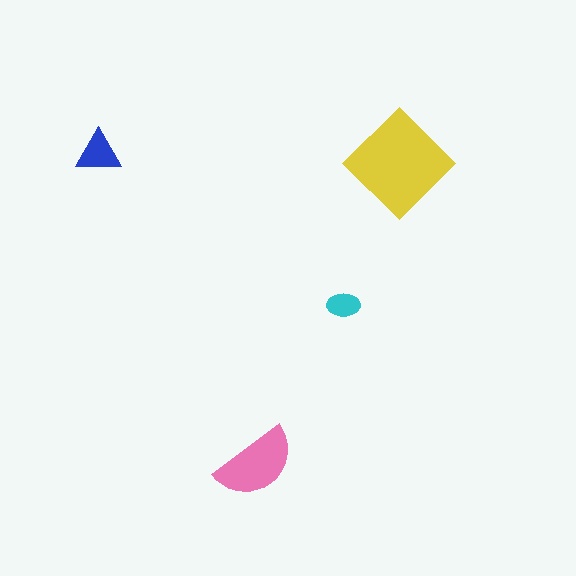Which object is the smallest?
The cyan ellipse.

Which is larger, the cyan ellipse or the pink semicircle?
The pink semicircle.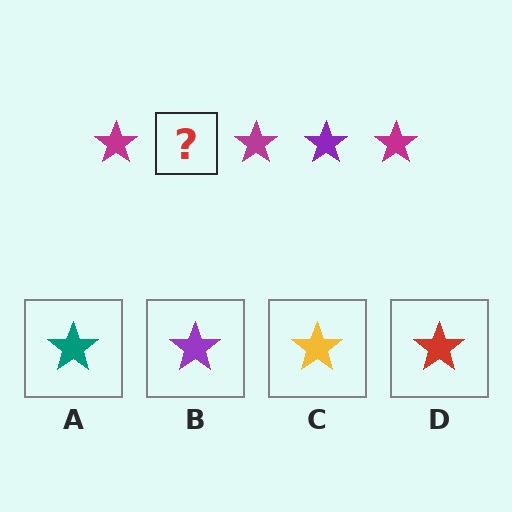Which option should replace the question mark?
Option B.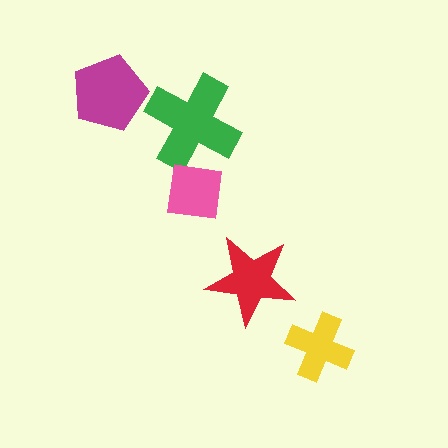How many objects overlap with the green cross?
1 object overlaps with the green cross.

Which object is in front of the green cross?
The pink square is in front of the green cross.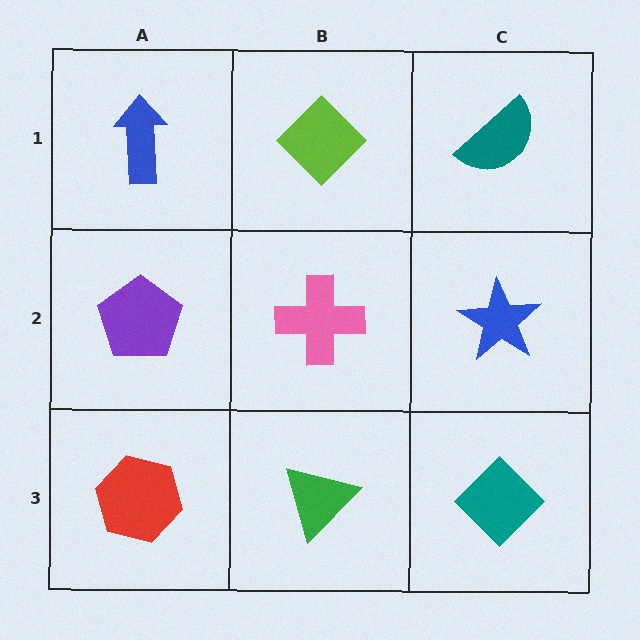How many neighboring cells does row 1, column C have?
2.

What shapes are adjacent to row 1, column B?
A pink cross (row 2, column B), a blue arrow (row 1, column A), a teal semicircle (row 1, column C).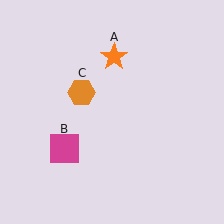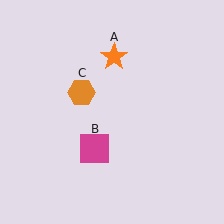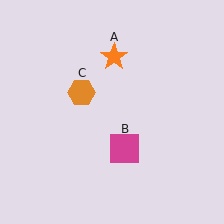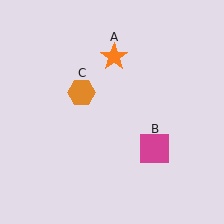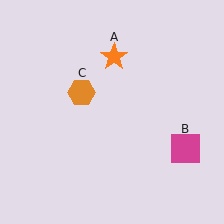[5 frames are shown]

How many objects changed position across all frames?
1 object changed position: magenta square (object B).